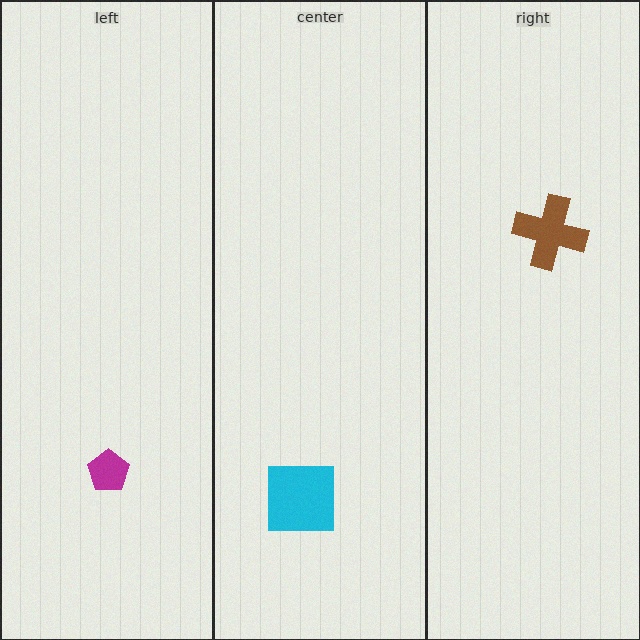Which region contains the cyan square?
The center region.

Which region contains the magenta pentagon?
The left region.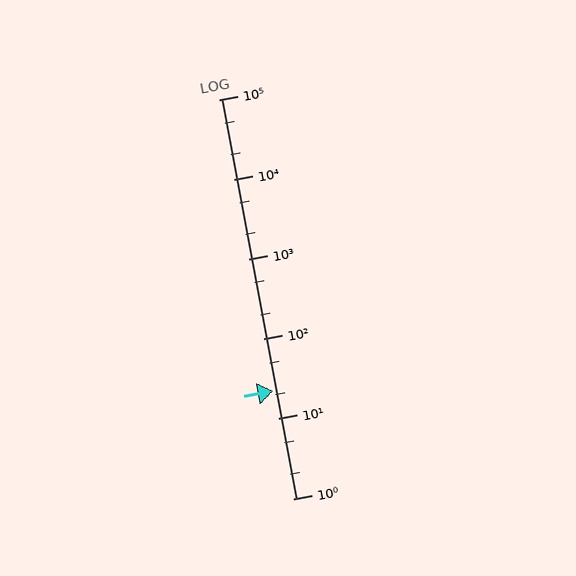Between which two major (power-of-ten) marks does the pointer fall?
The pointer is between 10 and 100.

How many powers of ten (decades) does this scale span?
The scale spans 5 decades, from 1 to 100000.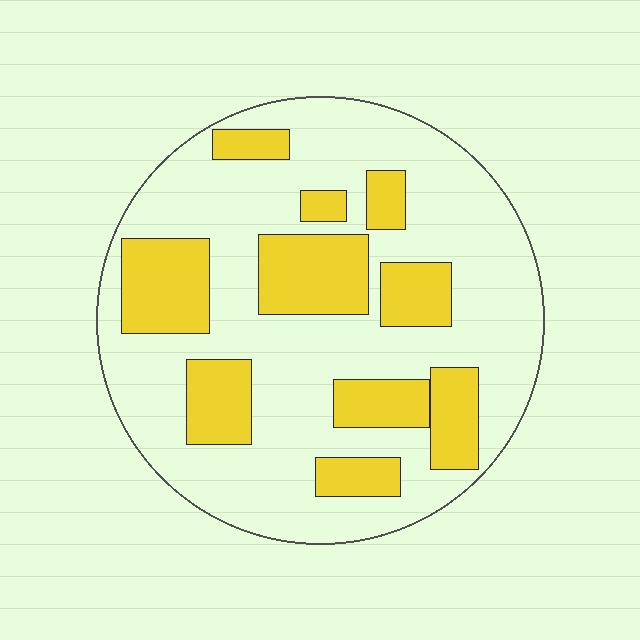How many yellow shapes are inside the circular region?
10.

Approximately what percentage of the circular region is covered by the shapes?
Approximately 30%.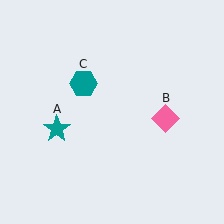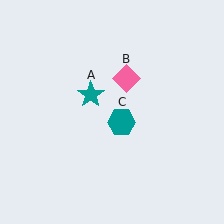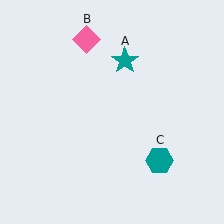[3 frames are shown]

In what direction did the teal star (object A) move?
The teal star (object A) moved up and to the right.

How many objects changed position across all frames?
3 objects changed position: teal star (object A), pink diamond (object B), teal hexagon (object C).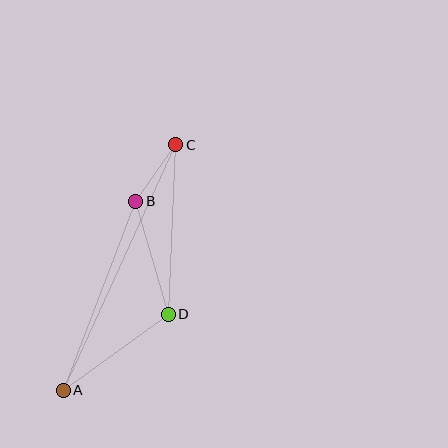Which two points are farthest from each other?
Points A and C are farthest from each other.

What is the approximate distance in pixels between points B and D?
The distance between B and D is approximately 118 pixels.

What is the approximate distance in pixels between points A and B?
The distance between A and B is approximately 202 pixels.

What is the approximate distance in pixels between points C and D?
The distance between C and D is approximately 170 pixels.